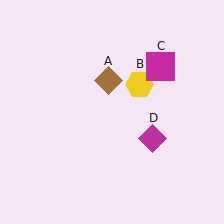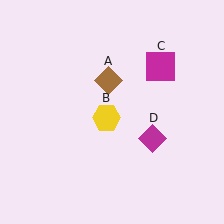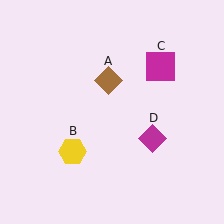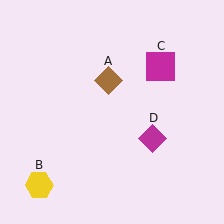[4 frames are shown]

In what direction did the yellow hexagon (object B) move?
The yellow hexagon (object B) moved down and to the left.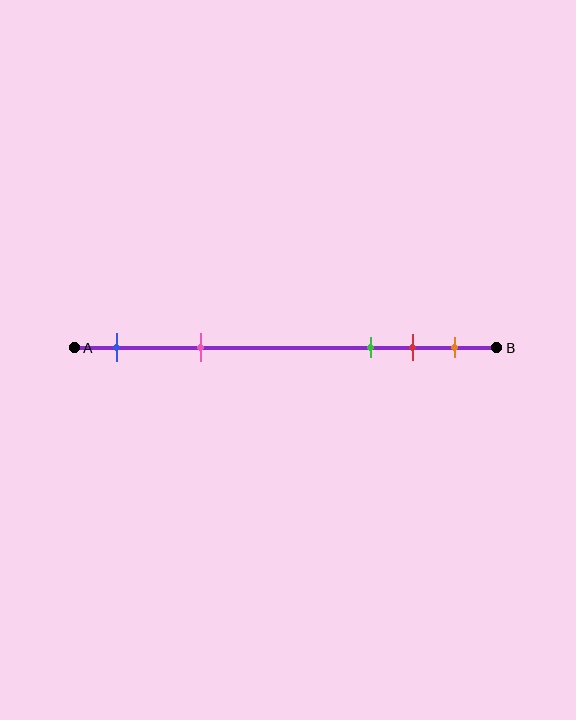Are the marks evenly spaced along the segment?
No, the marks are not evenly spaced.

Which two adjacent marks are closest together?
The red and orange marks are the closest adjacent pair.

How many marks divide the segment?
There are 5 marks dividing the segment.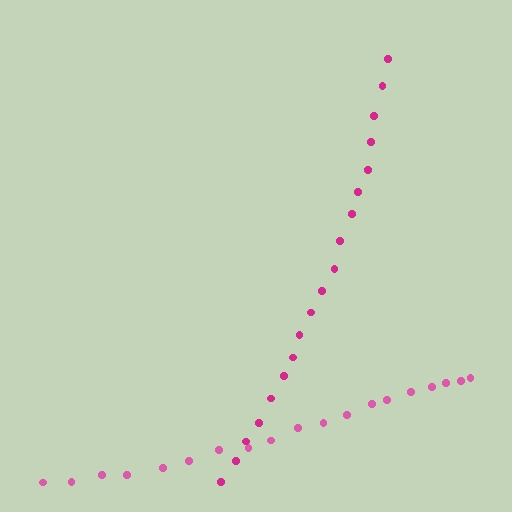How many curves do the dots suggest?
There are 2 distinct paths.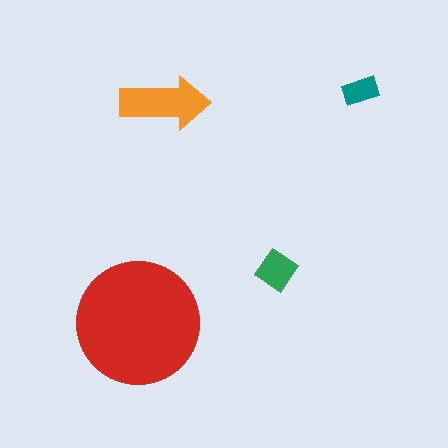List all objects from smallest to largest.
The teal rectangle, the green diamond, the orange arrow, the red circle.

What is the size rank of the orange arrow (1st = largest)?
2nd.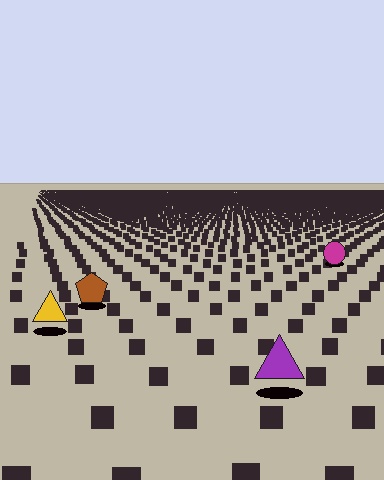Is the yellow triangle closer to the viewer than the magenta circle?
Yes. The yellow triangle is closer — you can tell from the texture gradient: the ground texture is coarser near it.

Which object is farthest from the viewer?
The magenta circle is farthest from the viewer. It appears smaller and the ground texture around it is denser.